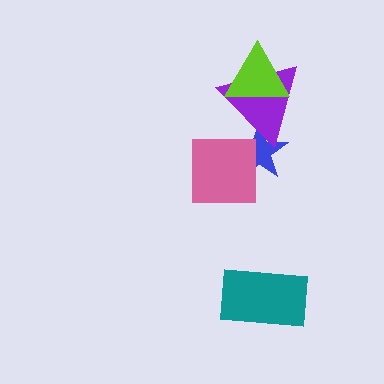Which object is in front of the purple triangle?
The lime triangle is in front of the purple triangle.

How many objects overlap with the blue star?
2 objects overlap with the blue star.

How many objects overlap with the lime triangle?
1 object overlaps with the lime triangle.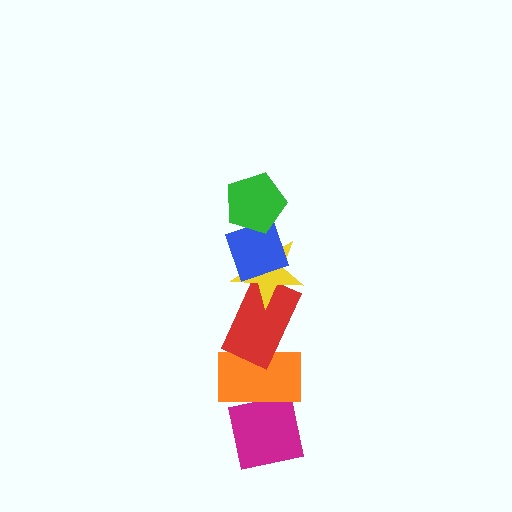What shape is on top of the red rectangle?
The yellow star is on top of the red rectangle.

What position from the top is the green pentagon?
The green pentagon is 1st from the top.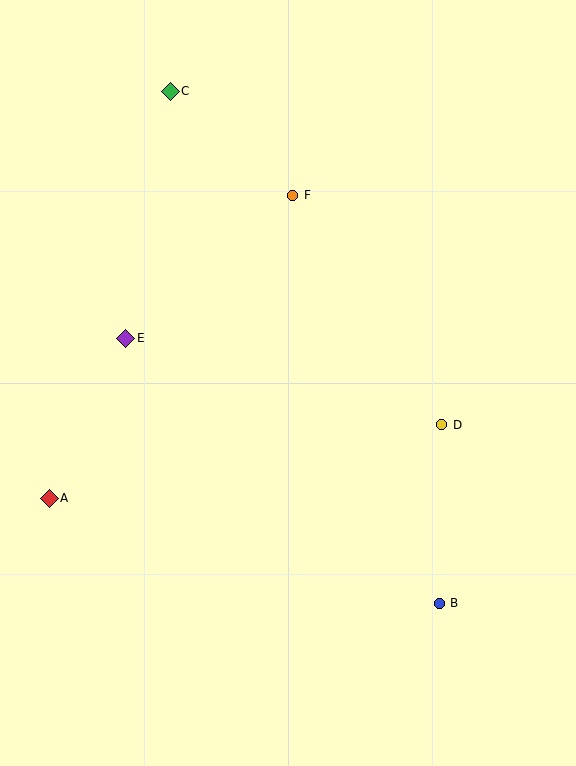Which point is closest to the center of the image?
Point D at (442, 425) is closest to the center.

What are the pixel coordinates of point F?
Point F is at (293, 195).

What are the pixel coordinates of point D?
Point D is at (442, 425).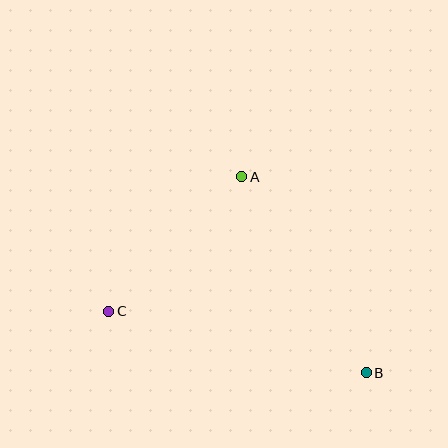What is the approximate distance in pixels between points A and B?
The distance between A and B is approximately 232 pixels.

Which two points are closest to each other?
Points A and C are closest to each other.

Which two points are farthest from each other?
Points B and C are farthest from each other.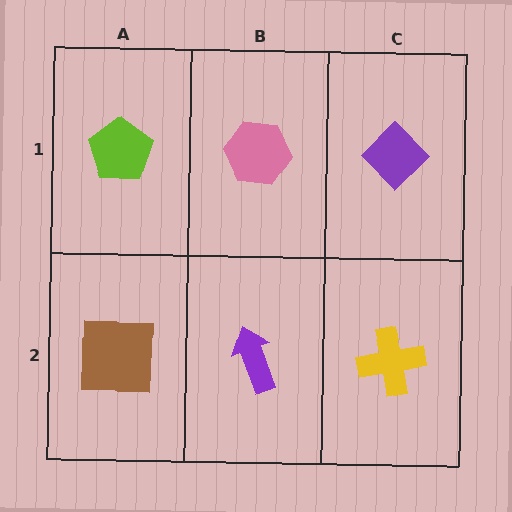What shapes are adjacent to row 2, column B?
A pink hexagon (row 1, column B), a brown square (row 2, column A), a yellow cross (row 2, column C).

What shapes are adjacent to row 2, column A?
A lime pentagon (row 1, column A), a purple arrow (row 2, column B).